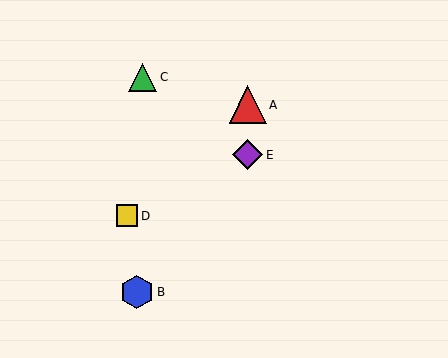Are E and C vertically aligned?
No, E is at x≈248 and C is at x≈142.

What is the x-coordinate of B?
Object B is at x≈137.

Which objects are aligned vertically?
Objects A, E are aligned vertically.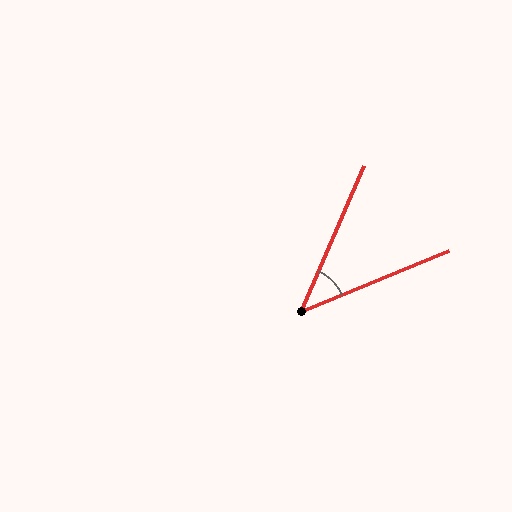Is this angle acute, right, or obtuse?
It is acute.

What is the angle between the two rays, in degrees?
Approximately 44 degrees.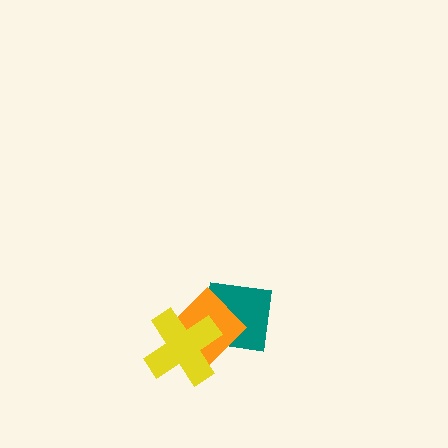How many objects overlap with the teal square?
2 objects overlap with the teal square.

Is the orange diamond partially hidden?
Yes, it is partially covered by another shape.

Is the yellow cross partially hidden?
No, no other shape covers it.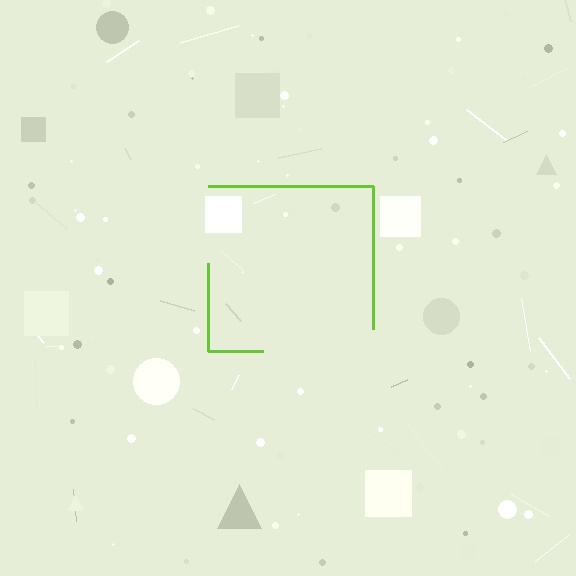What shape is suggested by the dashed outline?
The dashed outline suggests a square.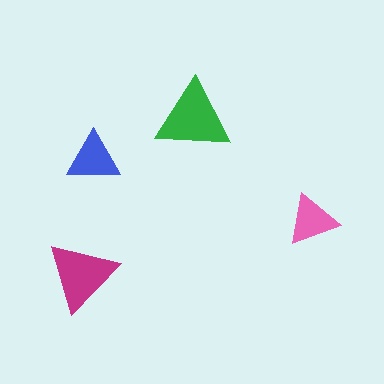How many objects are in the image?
There are 4 objects in the image.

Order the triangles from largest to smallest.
the green one, the magenta one, the blue one, the pink one.